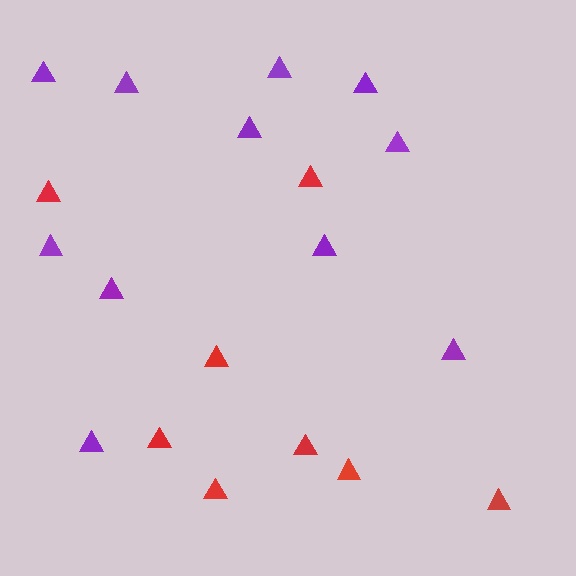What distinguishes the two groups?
There are 2 groups: one group of red triangles (8) and one group of purple triangles (11).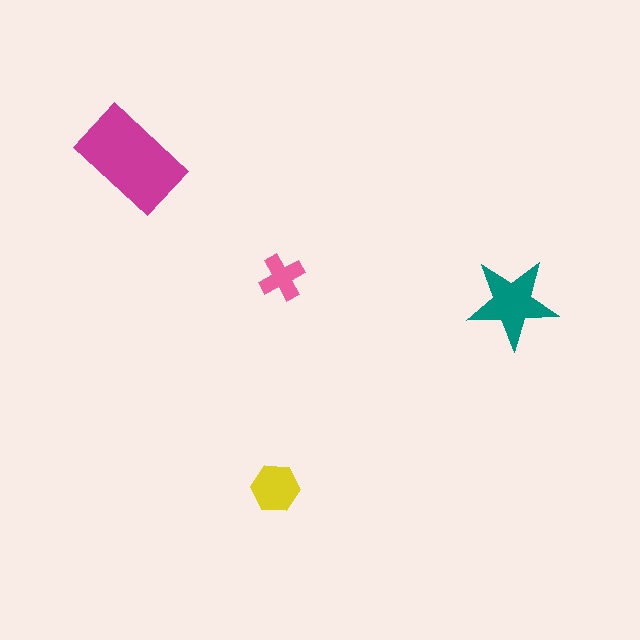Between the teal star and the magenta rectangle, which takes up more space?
The magenta rectangle.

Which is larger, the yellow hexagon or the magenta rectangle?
The magenta rectangle.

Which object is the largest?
The magenta rectangle.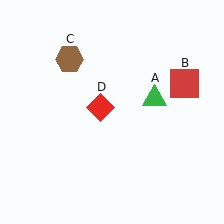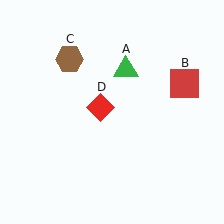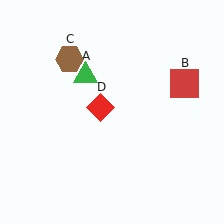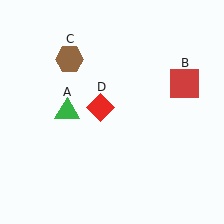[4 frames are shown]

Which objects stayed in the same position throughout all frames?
Red square (object B) and brown hexagon (object C) and red diamond (object D) remained stationary.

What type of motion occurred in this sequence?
The green triangle (object A) rotated counterclockwise around the center of the scene.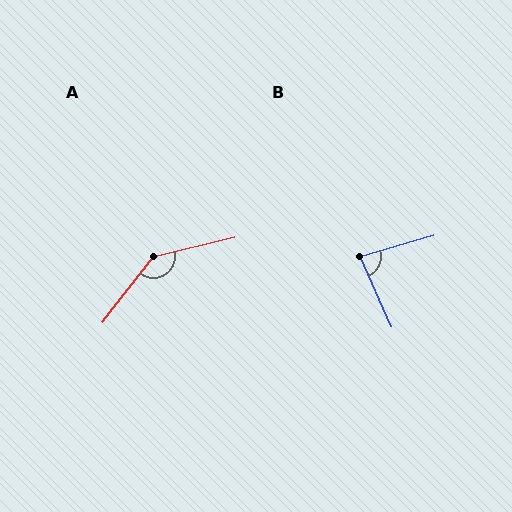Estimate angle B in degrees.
Approximately 82 degrees.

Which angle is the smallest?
B, at approximately 82 degrees.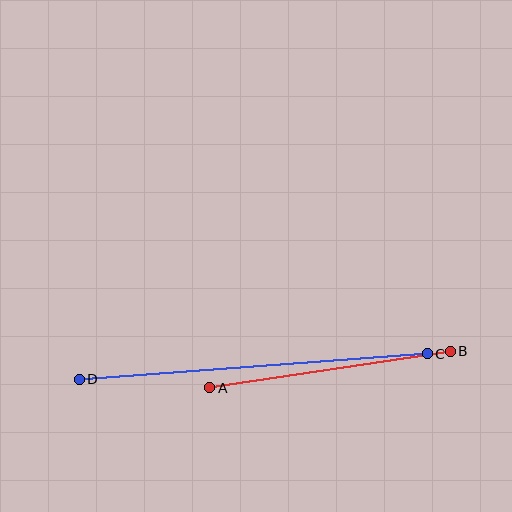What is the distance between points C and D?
The distance is approximately 349 pixels.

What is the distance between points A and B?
The distance is approximately 243 pixels.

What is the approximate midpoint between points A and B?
The midpoint is at approximately (330, 369) pixels.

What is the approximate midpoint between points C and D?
The midpoint is at approximately (253, 367) pixels.